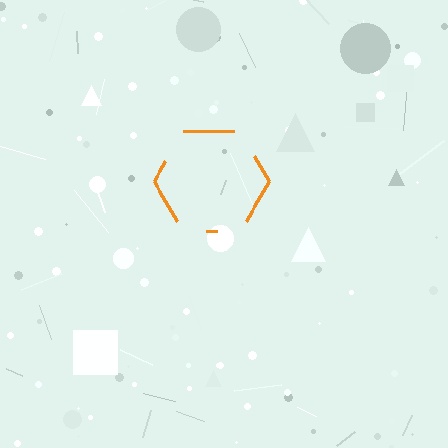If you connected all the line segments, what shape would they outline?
They would outline a hexagon.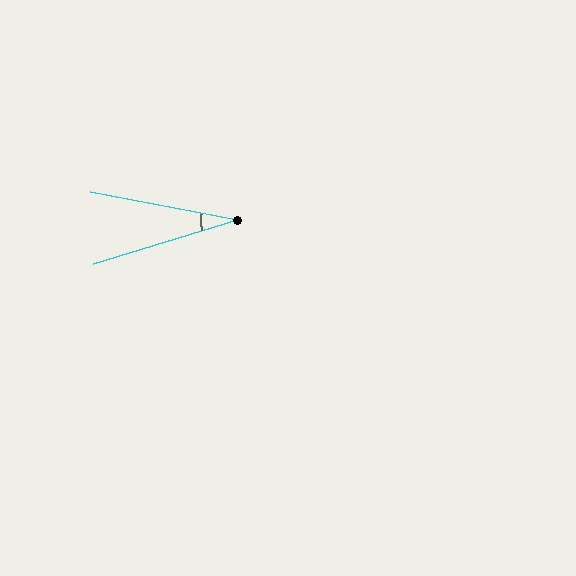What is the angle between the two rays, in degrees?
Approximately 28 degrees.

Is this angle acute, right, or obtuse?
It is acute.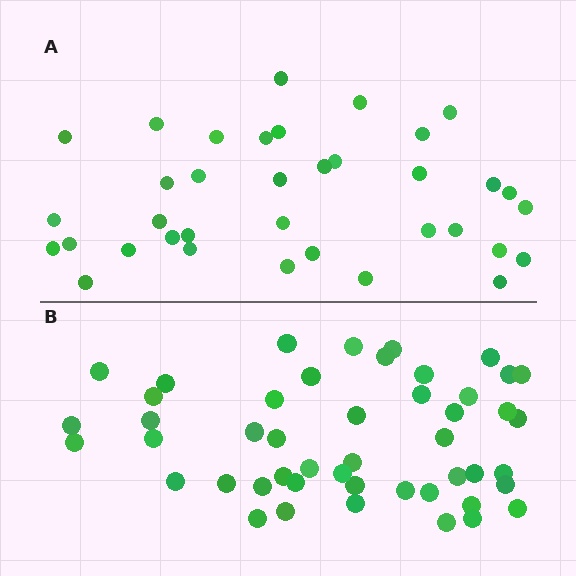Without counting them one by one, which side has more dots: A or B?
Region B (the bottom region) has more dots.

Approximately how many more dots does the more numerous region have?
Region B has roughly 12 or so more dots than region A.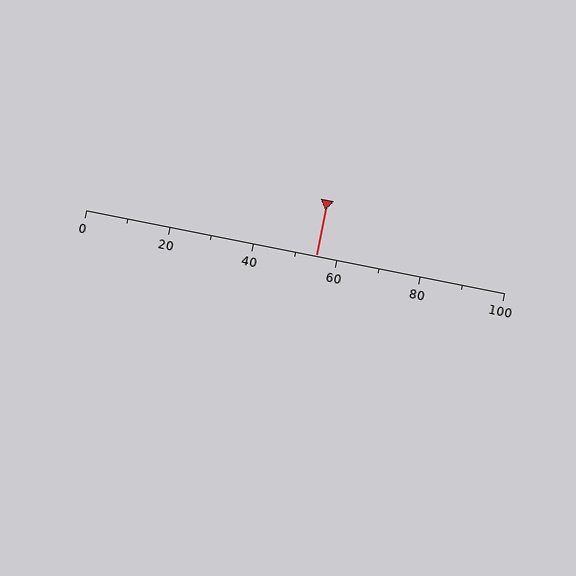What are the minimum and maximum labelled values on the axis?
The axis runs from 0 to 100.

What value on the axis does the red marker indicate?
The marker indicates approximately 55.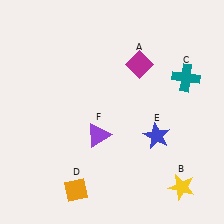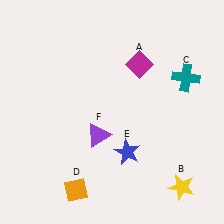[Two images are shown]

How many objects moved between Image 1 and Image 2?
1 object moved between the two images.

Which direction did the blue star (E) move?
The blue star (E) moved left.